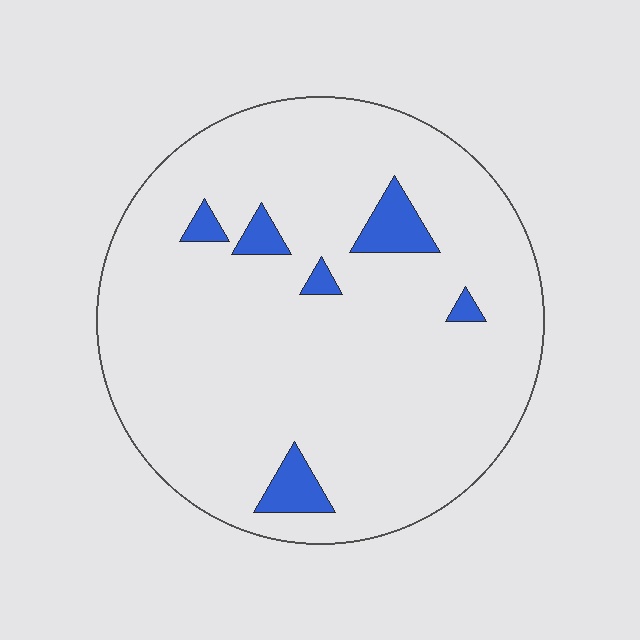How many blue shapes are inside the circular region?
6.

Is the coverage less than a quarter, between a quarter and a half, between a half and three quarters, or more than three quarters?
Less than a quarter.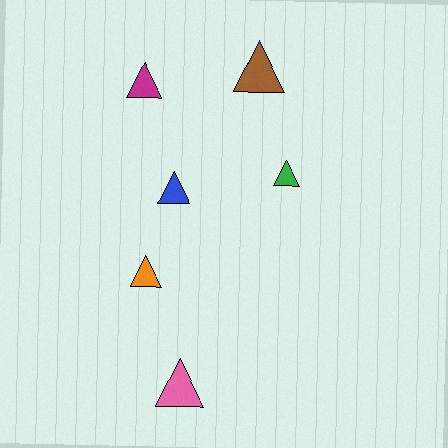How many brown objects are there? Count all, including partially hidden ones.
There is 1 brown object.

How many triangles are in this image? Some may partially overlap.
There are 6 triangles.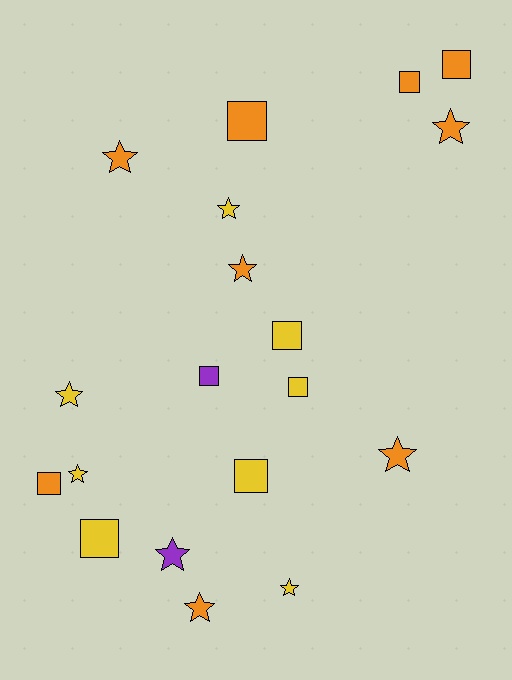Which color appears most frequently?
Orange, with 9 objects.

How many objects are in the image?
There are 19 objects.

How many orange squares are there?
There are 4 orange squares.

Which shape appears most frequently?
Star, with 10 objects.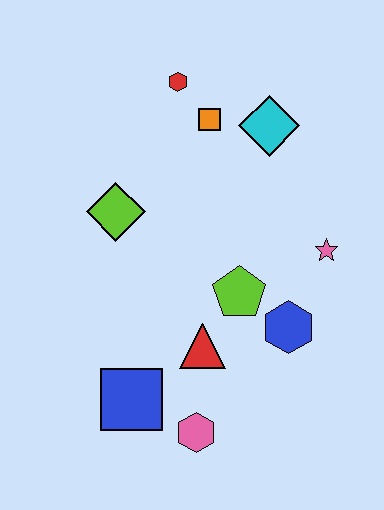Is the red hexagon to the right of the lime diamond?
Yes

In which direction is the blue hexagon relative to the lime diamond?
The blue hexagon is to the right of the lime diamond.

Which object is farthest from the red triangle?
The red hexagon is farthest from the red triangle.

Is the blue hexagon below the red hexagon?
Yes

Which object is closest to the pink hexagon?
The blue square is closest to the pink hexagon.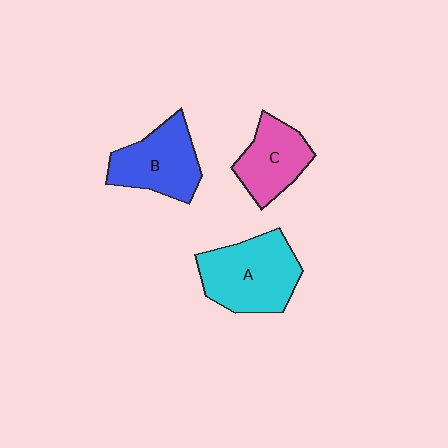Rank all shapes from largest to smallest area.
From largest to smallest: A (cyan), B (blue), C (pink).